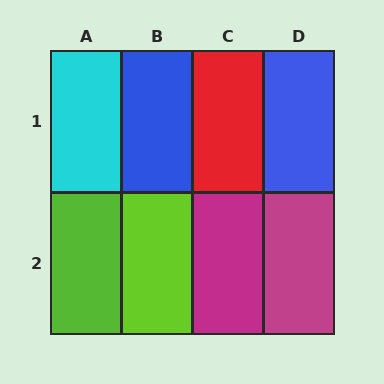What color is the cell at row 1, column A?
Cyan.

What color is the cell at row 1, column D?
Blue.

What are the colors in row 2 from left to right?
Lime, lime, magenta, magenta.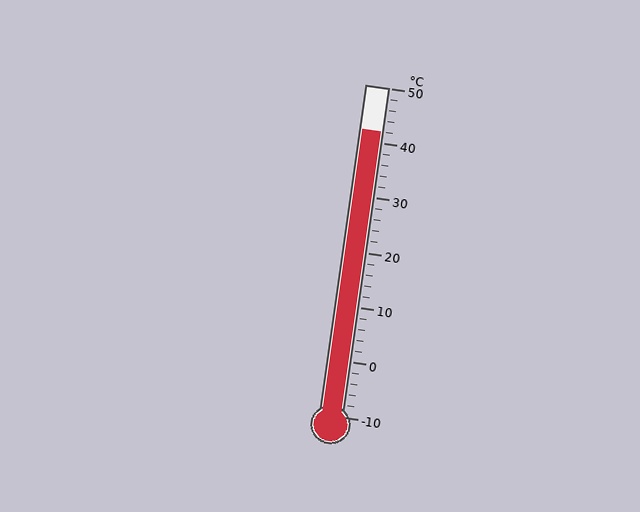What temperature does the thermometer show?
The thermometer shows approximately 42°C.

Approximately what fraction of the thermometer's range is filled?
The thermometer is filled to approximately 85% of its range.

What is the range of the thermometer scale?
The thermometer scale ranges from -10°C to 50°C.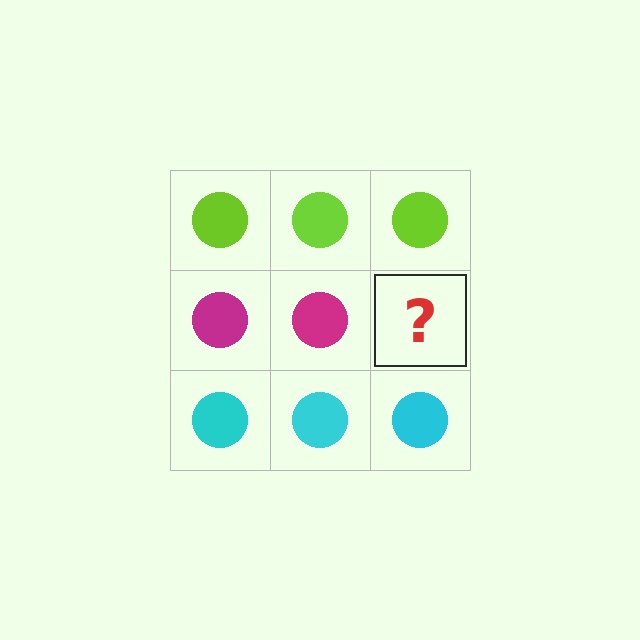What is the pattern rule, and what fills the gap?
The rule is that each row has a consistent color. The gap should be filled with a magenta circle.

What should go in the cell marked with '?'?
The missing cell should contain a magenta circle.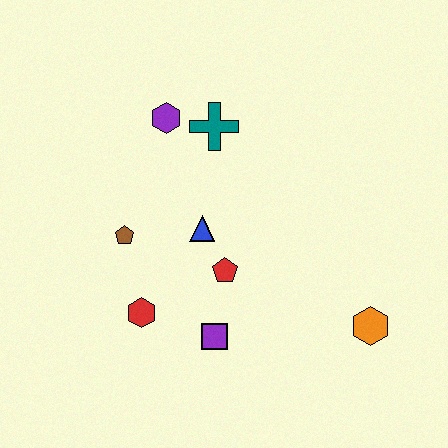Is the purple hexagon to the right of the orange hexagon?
No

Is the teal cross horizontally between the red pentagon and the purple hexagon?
Yes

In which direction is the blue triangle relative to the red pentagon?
The blue triangle is above the red pentagon.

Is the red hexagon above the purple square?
Yes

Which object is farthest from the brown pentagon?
The orange hexagon is farthest from the brown pentagon.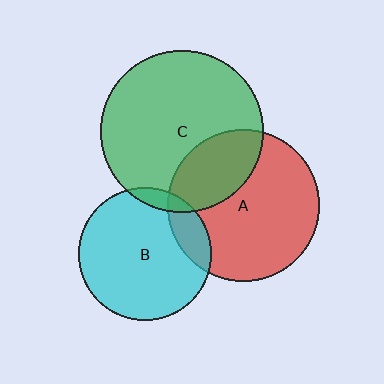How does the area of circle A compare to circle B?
Approximately 1.3 times.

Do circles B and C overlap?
Yes.